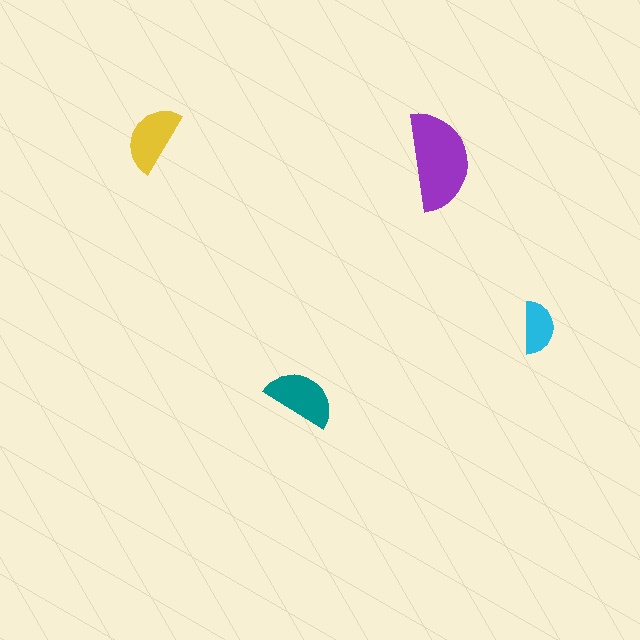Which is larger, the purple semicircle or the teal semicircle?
The purple one.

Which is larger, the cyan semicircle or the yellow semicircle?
The yellow one.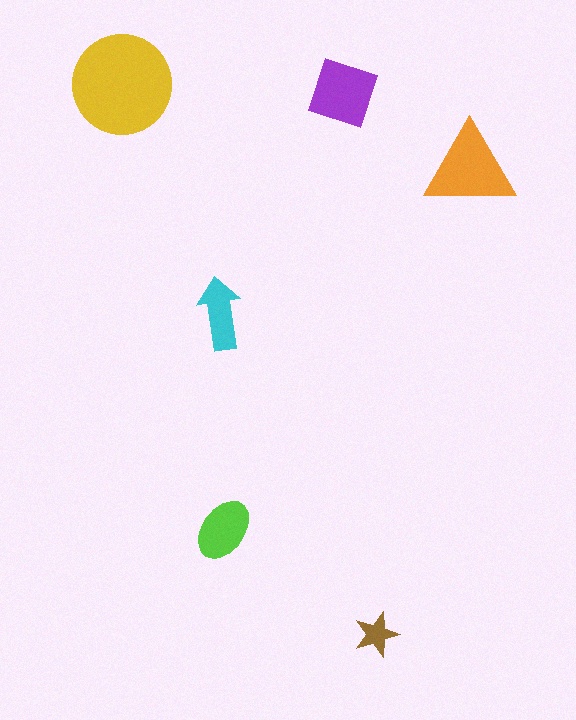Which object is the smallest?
The brown star.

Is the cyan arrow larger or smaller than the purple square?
Smaller.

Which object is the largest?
The yellow circle.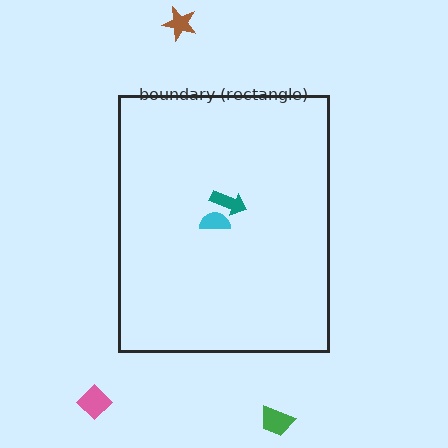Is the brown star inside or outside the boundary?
Outside.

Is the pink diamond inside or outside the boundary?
Outside.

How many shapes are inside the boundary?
2 inside, 3 outside.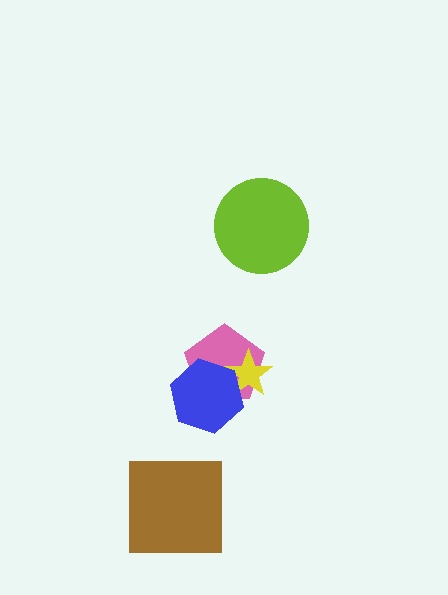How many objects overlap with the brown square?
0 objects overlap with the brown square.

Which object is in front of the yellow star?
The blue hexagon is in front of the yellow star.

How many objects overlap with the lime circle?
0 objects overlap with the lime circle.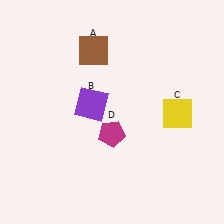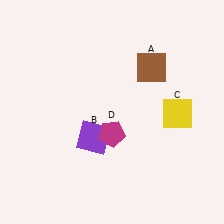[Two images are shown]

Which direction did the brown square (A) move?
The brown square (A) moved right.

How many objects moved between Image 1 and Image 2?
2 objects moved between the two images.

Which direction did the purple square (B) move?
The purple square (B) moved down.